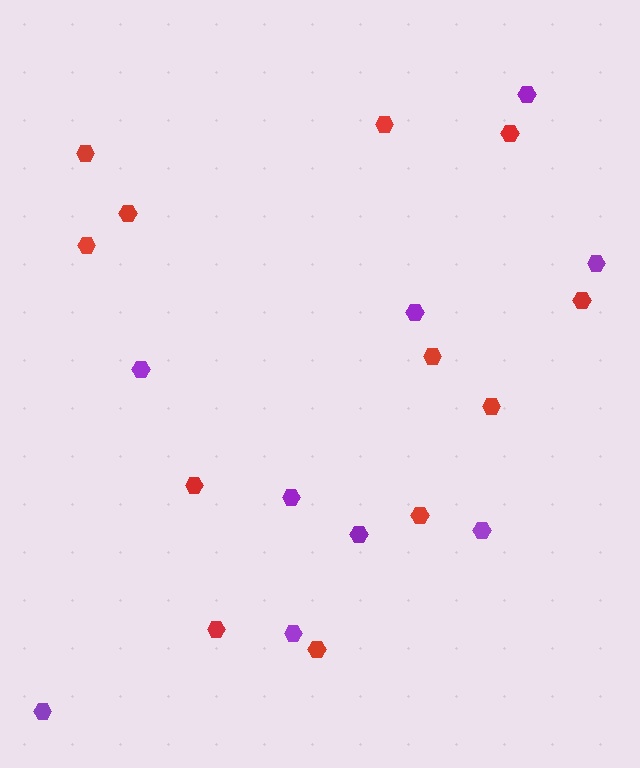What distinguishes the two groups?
There are 2 groups: one group of purple hexagons (9) and one group of red hexagons (12).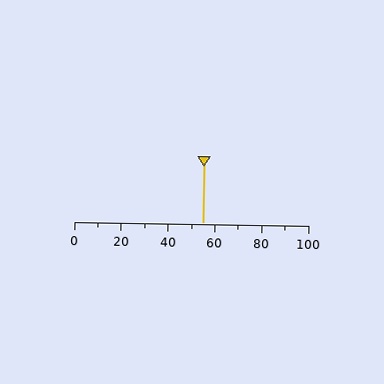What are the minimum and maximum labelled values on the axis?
The axis runs from 0 to 100.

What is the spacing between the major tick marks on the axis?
The major ticks are spaced 20 apart.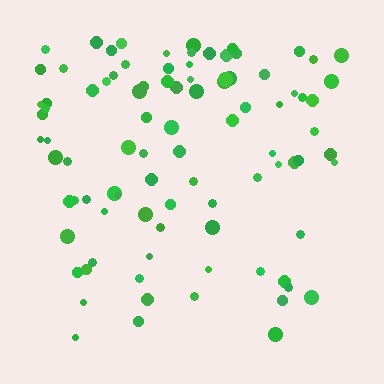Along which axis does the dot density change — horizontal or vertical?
Vertical.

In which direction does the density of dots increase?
From bottom to top, with the top side densest.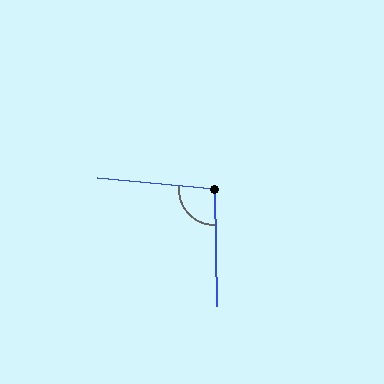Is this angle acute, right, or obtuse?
It is obtuse.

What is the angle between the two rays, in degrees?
Approximately 96 degrees.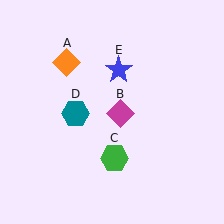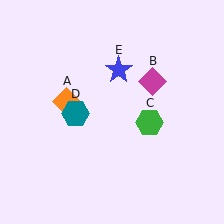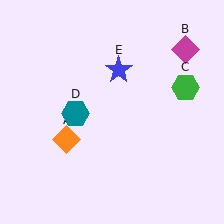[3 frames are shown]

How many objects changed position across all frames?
3 objects changed position: orange diamond (object A), magenta diamond (object B), green hexagon (object C).